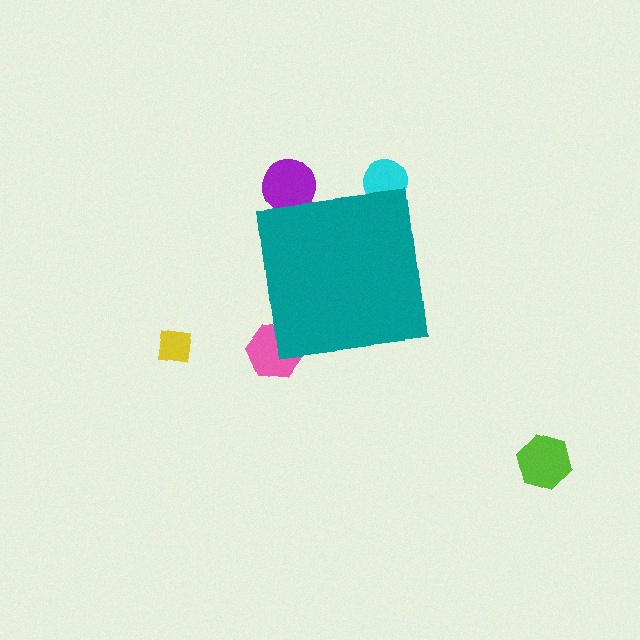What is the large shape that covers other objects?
A teal square.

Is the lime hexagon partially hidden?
No, the lime hexagon is fully visible.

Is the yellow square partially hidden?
No, the yellow square is fully visible.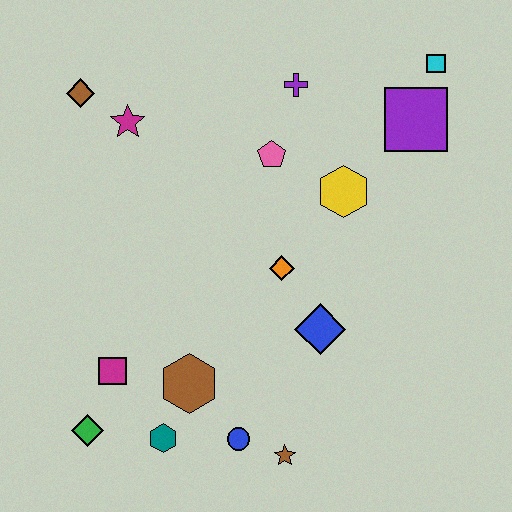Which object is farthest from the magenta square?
The cyan square is farthest from the magenta square.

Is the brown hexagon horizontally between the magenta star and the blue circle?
Yes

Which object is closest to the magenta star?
The brown diamond is closest to the magenta star.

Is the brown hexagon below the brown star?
No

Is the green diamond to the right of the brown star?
No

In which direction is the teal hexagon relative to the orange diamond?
The teal hexagon is below the orange diamond.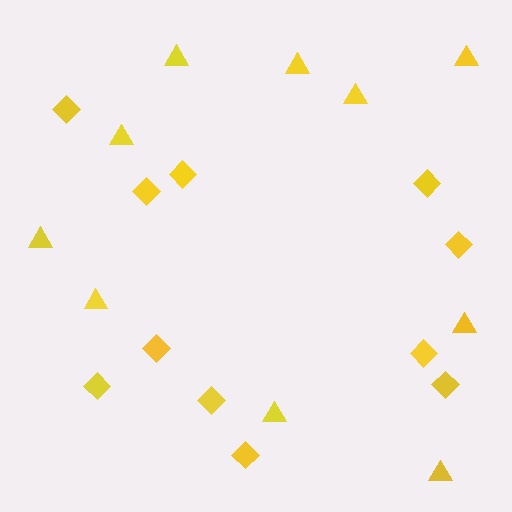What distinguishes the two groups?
There are 2 groups: one group of diamonds (11) and one group of triangles (10).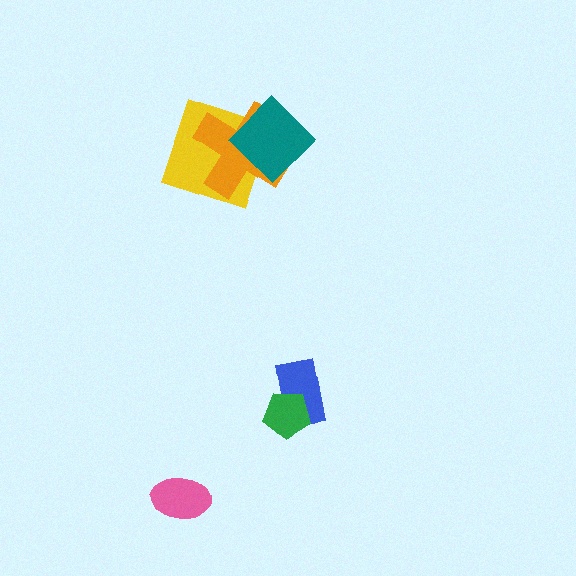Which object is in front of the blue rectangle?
The green pentagon is in front of the blue rectangle.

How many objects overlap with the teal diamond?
2 objects overlap with the teal diamond.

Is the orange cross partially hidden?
Yes, it is partially covered by another shape.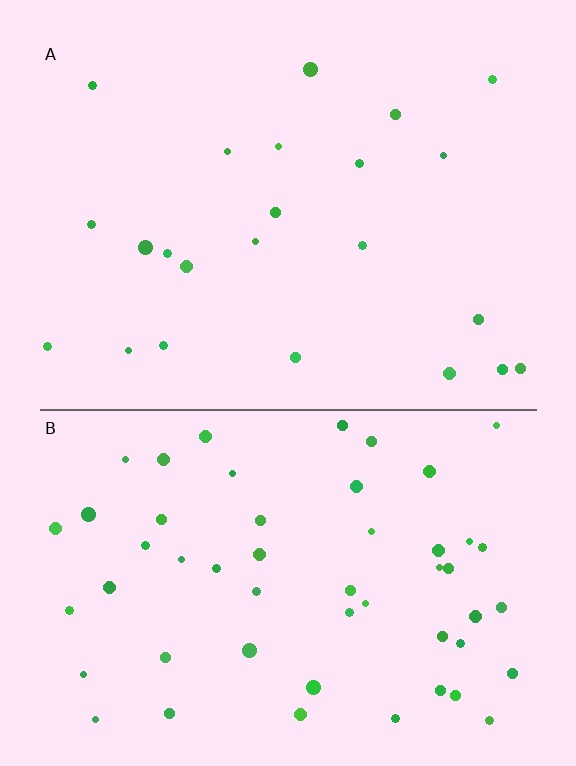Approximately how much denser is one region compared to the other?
Approximately 2.3× — region B over region A.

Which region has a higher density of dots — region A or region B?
B (the bottom).